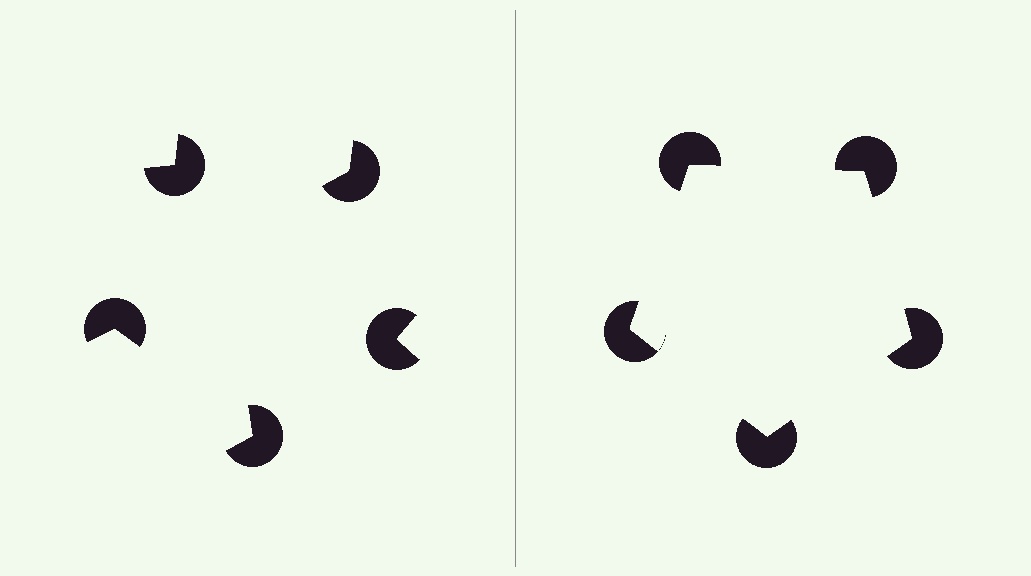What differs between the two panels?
The pac-man discs are positioned identically on both sides; only the wedge orientations differ. On the right they align to a pentagon; on the left they are misaligned.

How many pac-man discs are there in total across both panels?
10 — 5 on each side.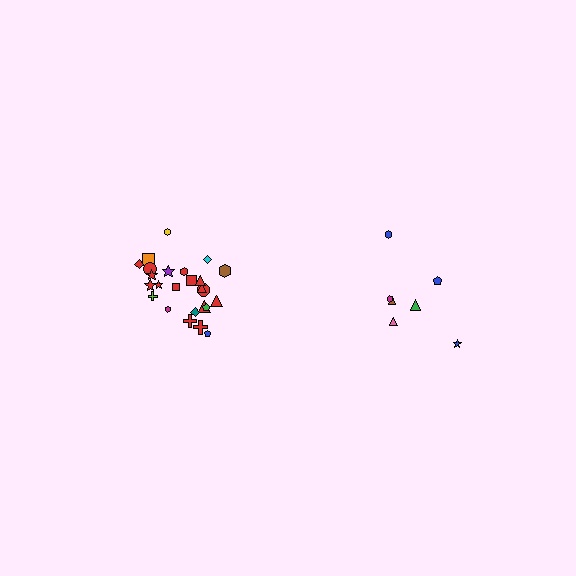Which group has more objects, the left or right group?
The left group.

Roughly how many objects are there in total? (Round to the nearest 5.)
Roughly 30 objects in total.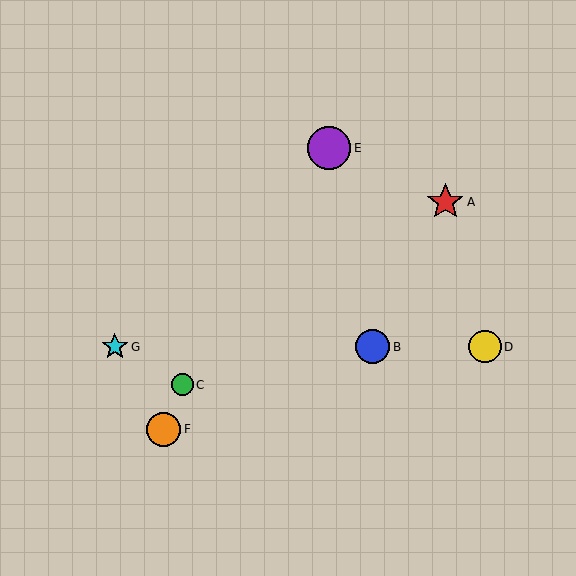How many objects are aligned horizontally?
3 objects (B, D, G) are aligned horizontally.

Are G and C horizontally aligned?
No, G is at y≈347 and C is at y≈385.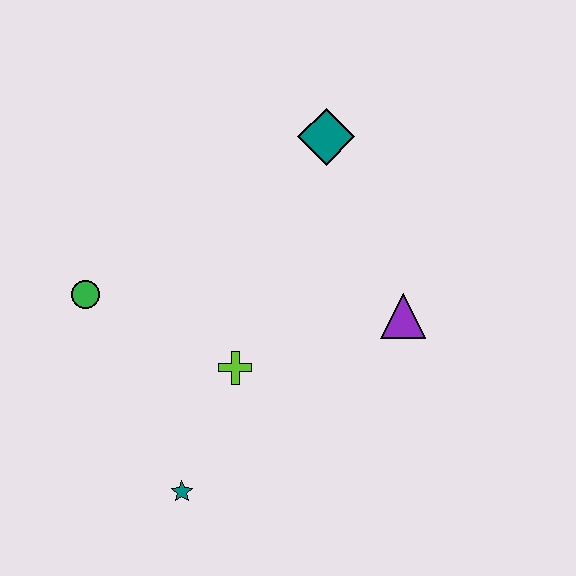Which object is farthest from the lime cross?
The teal diamond is farthest from the lime cross.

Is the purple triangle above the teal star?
Yes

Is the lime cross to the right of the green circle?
Yes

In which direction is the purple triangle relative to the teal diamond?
The purple triangle is below the teal diamond.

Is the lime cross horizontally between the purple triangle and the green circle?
Yes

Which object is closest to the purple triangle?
The lime cross is closest to the purple triangle.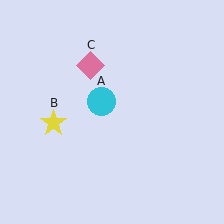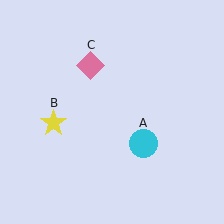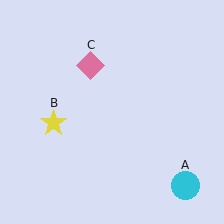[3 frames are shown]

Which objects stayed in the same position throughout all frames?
Yellow star (object B) and pink diamond (object C) remained stationary.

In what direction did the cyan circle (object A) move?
The cyan circle (object A) moved down and to the right.